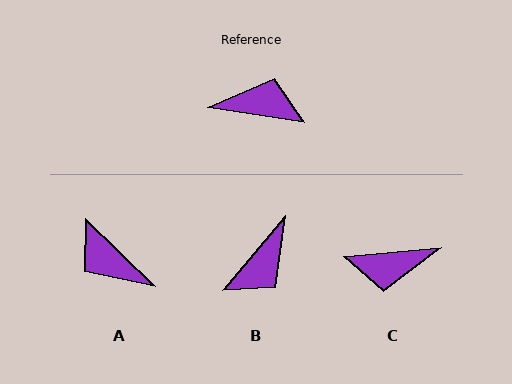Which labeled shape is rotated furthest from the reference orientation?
C, about 166 degrees away.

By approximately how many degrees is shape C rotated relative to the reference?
Approximately 166 degrees clockwise.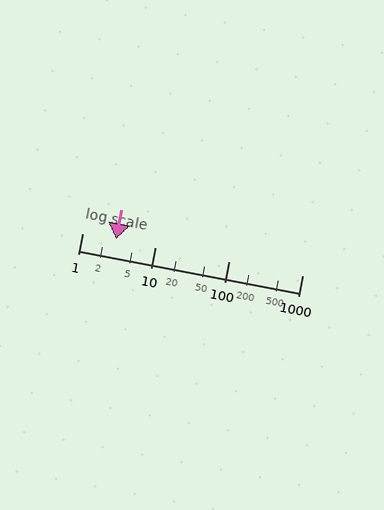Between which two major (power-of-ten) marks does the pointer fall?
The pointer is between 1 and 10.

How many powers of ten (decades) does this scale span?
The scale spans 3 decades, from 1 to 1000.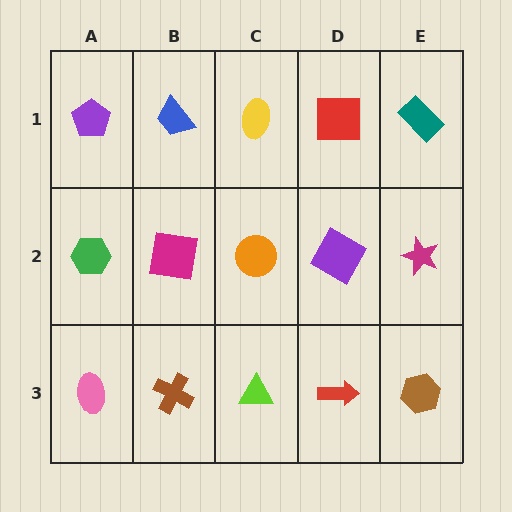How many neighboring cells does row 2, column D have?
4.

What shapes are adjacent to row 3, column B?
A magenta square (row 2, column B), a pink ellipse (row 3, column A), a lime triangle (row 3, column C).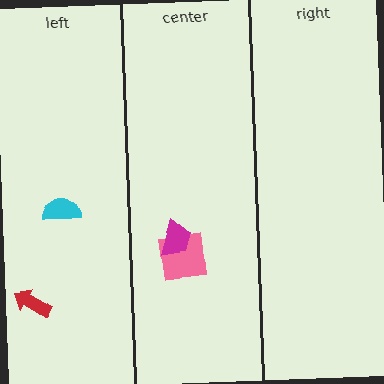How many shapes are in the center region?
2.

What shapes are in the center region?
The pink square, the magenta trapezoid.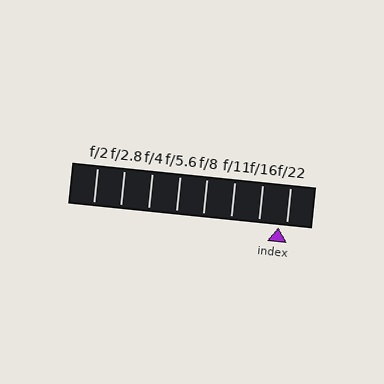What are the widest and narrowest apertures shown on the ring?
The widest aperture shown is f/2 and the narrowest is f/22.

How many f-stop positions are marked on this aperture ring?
There are 8 f-stop positions marked.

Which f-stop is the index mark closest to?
The index mark is closest to f/22.